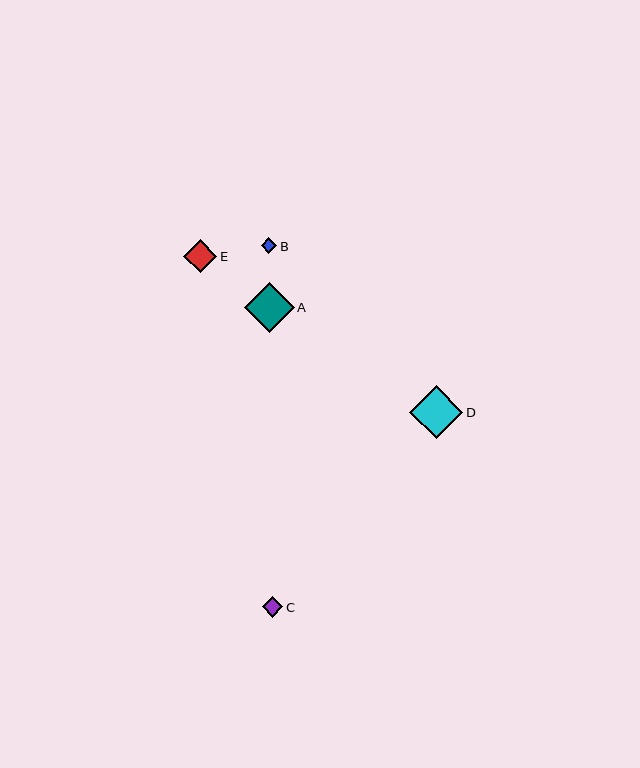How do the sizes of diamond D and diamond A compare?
Diamond D and diamond A are approximately the same size.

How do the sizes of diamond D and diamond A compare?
Diamond D and diamond A are approximately the same size.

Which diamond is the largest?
Diamond D is the largest with a size of approximately 53 pixels.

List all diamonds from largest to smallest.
From largest to smallest: D, A, E, C, B.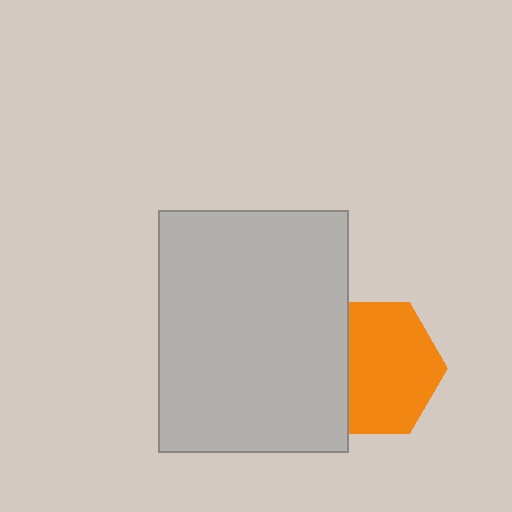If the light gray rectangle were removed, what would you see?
You would see the complete orange hexagon.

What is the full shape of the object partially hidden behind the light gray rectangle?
The partially hidden object is an orange hexagon.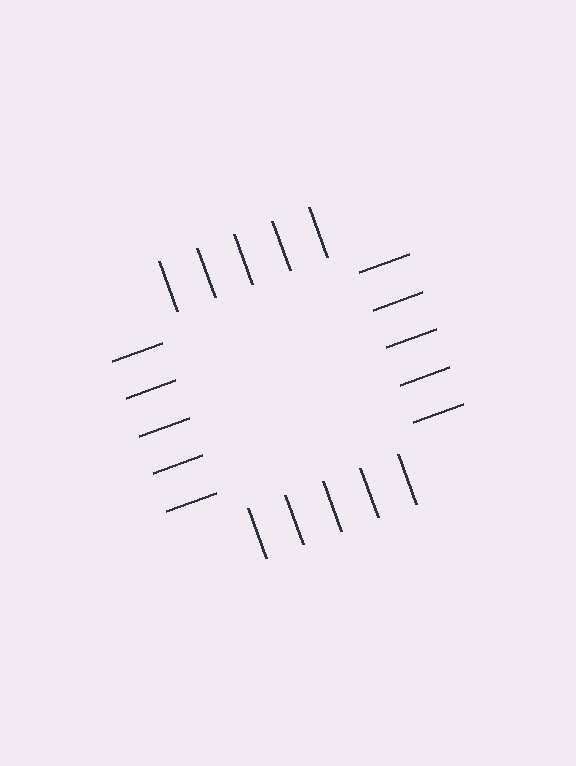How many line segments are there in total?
20 — 5 along each of the 4 edges.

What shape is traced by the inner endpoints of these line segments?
An illusory square — the line segments terminate on its edges but no continuous stroke is drawn.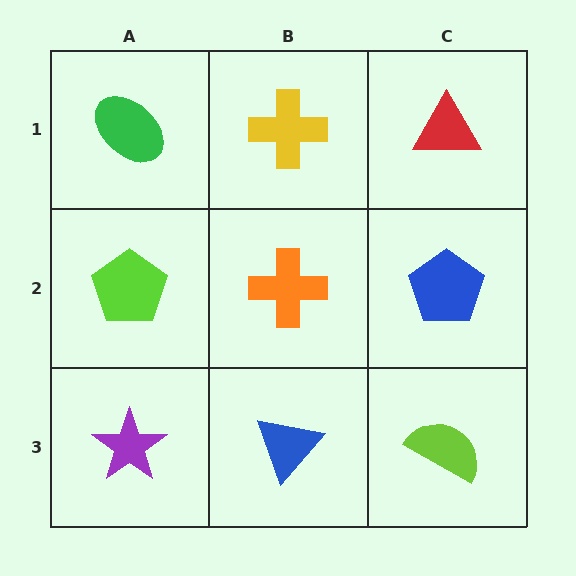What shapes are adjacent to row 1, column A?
A lime pentagon (row 2, column A), a yellow cross (row 1, column B).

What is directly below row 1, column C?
A blue pentagon.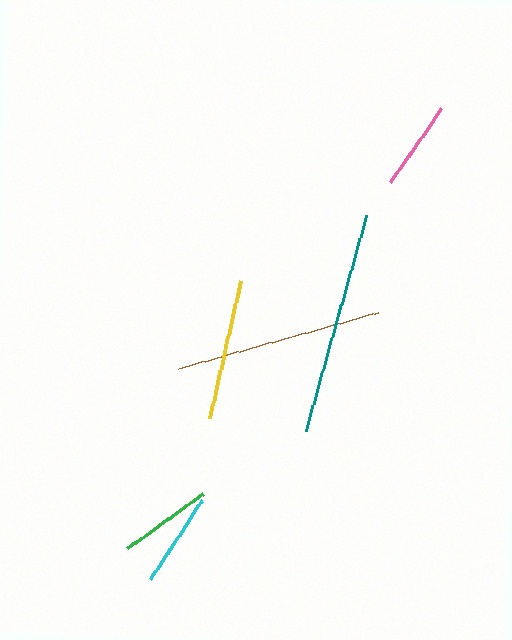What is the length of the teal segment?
The teal segment is approximately 224 pixels long.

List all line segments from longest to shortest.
From longest to shortest: teal, brown, yellow, cyan, green, pink.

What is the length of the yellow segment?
The yellow segment is approximately 141 pixels long.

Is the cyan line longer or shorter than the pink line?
The cyan line is longer than the pink line.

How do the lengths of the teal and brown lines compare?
The teal and brown lines are approximately the same length.